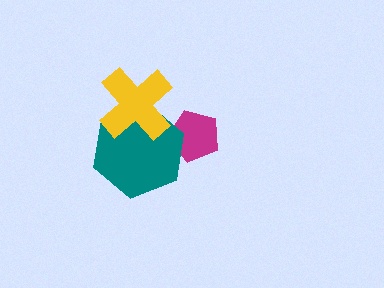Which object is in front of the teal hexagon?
The yellow cross is in front of the teal hexagon.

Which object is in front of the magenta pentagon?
The teal hexagon is in front of the magenta pentagon.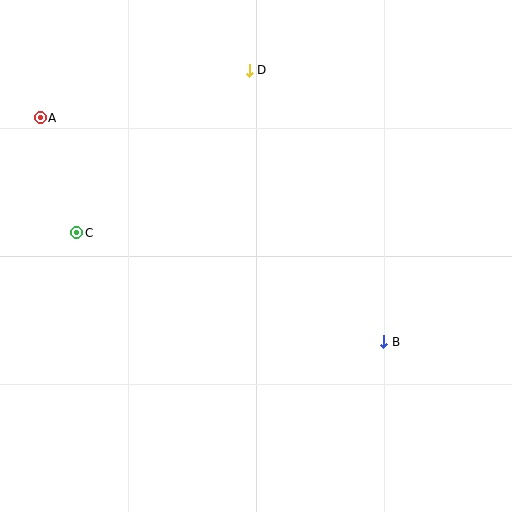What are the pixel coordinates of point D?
Point D is at (249, 70).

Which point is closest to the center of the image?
Point B at (384, 342) is closest to the center.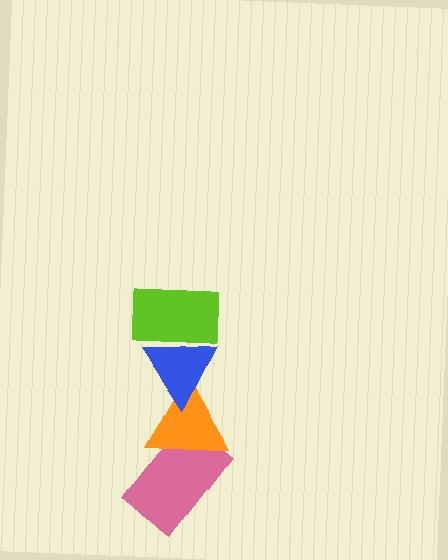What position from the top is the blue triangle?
The blue triangle is 2nd from the top.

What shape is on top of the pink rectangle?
The orange triangle is on top of the pink rectangle.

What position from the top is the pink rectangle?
The pink rectangle is 4th from the top.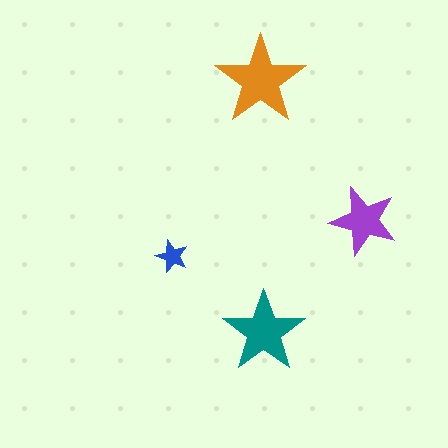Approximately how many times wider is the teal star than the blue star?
About 2.5 times wider.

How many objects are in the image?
There are 4 objects in the image.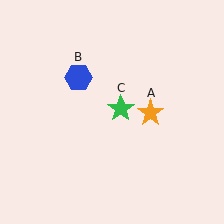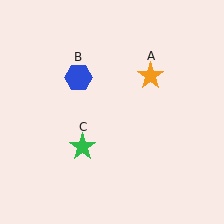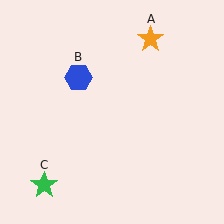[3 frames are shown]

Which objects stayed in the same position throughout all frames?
Blue hexagon (object B) remained stationary.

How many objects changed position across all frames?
2 objects changed position: orange star (object A), green star (object C).